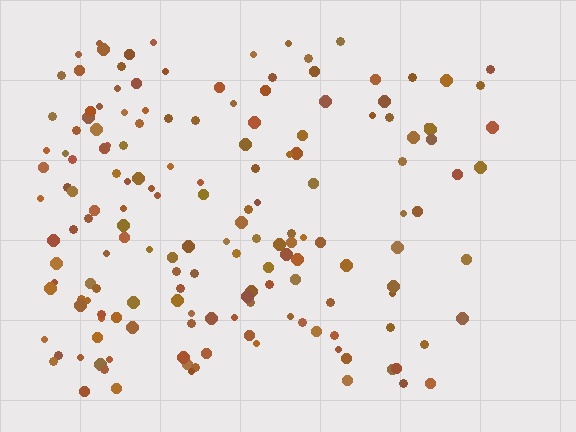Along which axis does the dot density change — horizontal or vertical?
Horizontal.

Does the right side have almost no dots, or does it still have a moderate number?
Still a moderate number, just noticeably fewer than the left.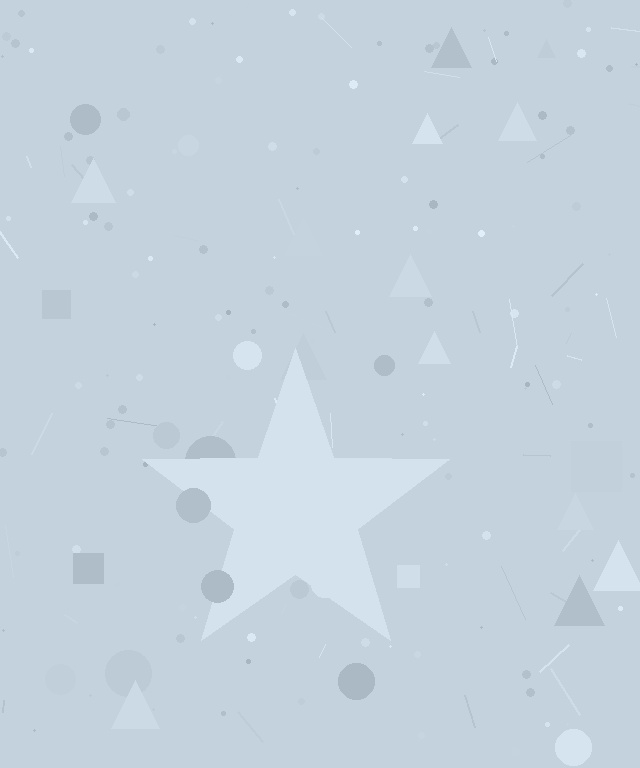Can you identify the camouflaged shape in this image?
The camouflaged shape is a star.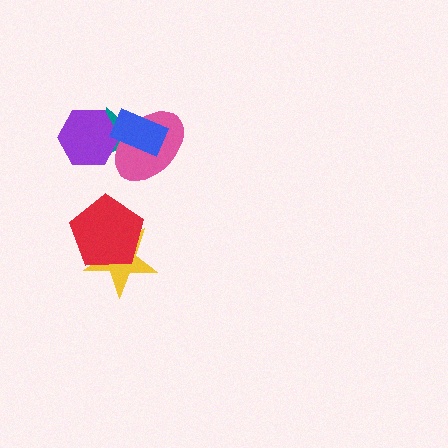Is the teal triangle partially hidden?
Yes, it is partially covered by another shape.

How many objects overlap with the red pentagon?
1 object overlaps with the red pentagon.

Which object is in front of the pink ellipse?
The blue rectangle is in front of the pink ellipse.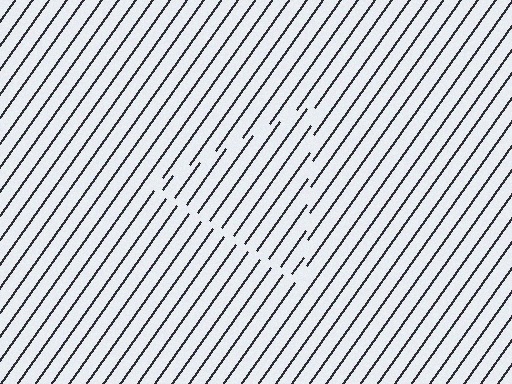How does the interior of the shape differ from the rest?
The interior of the shape contains the same grating, shifted by half a period — the contour is defined by the phase discontinuity where line-ends from the inner and outer gratings abut.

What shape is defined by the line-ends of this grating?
An illusory triangle. The interior of the shape contains the same grating, shifted by half a period — the contour is defined by the phase discontinuity where line-ends from the inner and outer gratings abut.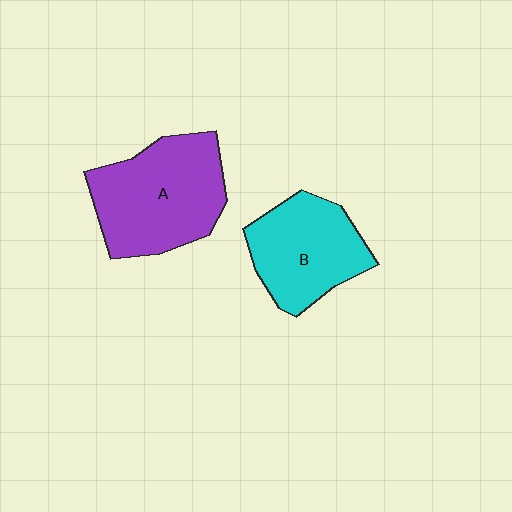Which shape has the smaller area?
Shape B (cyan).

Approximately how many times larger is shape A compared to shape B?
Approximately 1.3 times.